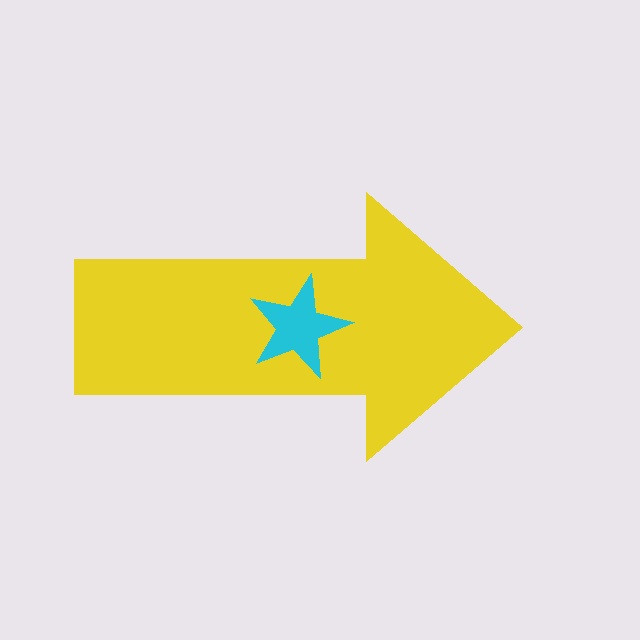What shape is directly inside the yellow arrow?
The cyan star.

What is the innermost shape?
The cyan star.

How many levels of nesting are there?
2.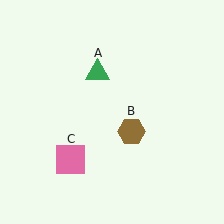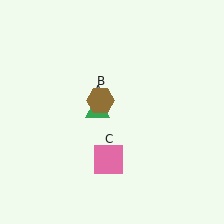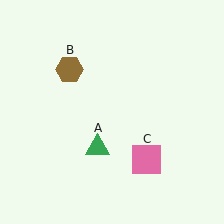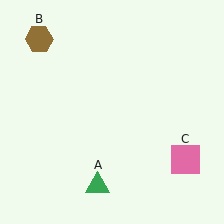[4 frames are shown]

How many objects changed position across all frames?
3 objects changed position: green triangle (object A), brown hexagon (object B), pink square (object C).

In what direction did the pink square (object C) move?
The pink square (object C) moved right.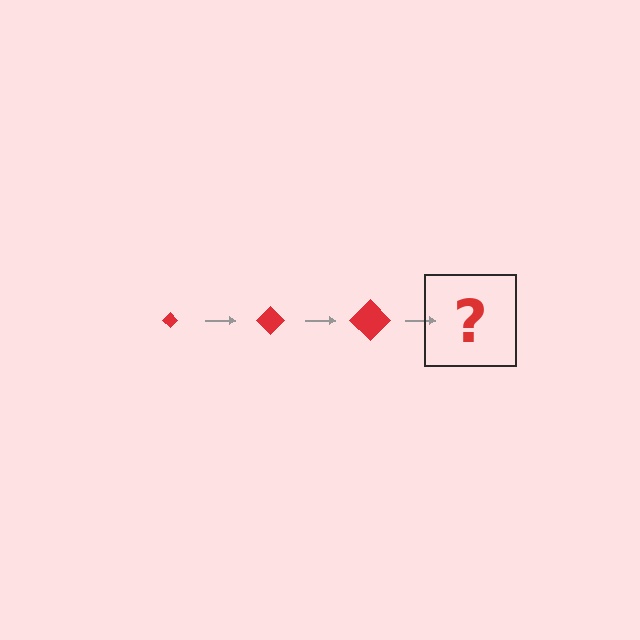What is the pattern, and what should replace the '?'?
The pattern is that the diamond gets progressively larger each step. The '?' should be a red diamond, larger than the previous one.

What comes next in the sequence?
The next element should be a red diamond, larger than the previous one.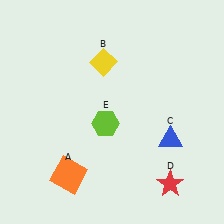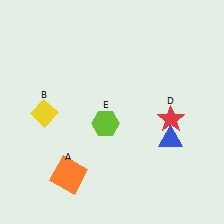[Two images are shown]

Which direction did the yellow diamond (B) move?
The yellow diamond (B) moved left.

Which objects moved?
The objects that moved are: the yellow diamond (B), the red star (D).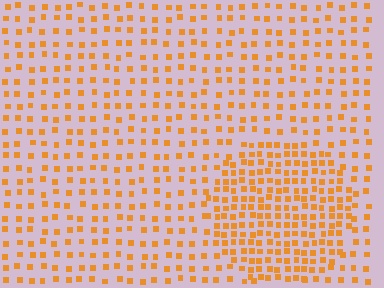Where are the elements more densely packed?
The elements are more densely packed inside the circle boundary.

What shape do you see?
I see a circle.